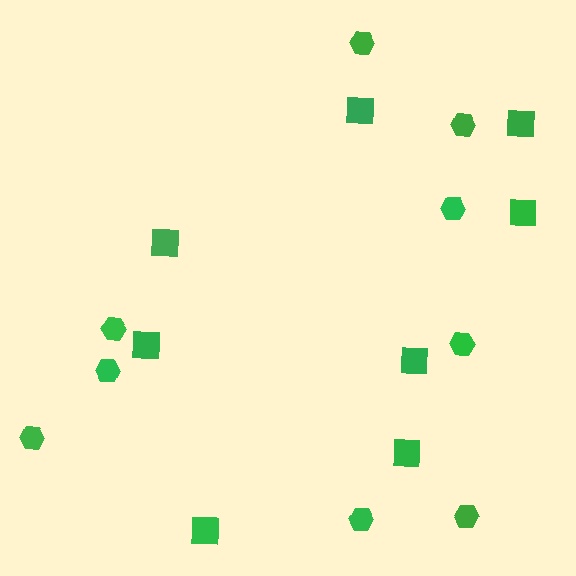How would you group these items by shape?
There are 2 groups: one group of hexagons (9) and one group of squares (8).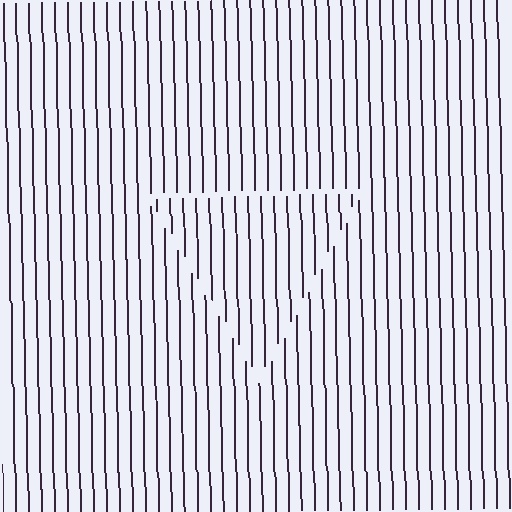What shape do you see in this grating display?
An illusory triangle. The interior of the shape contains the same grating, shifted by half a period — the contour is defined by the phase discontinuity where line-ends from the inner and outer gratings abut.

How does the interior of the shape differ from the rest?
The interior of the shape contains the same grating, shifted by half a period — the contour is defined by the phase discontinuity where line-ends from the inner and outer gratings abut.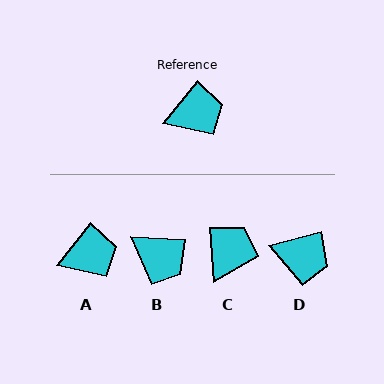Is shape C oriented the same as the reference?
No, it is off by about 43 degrees.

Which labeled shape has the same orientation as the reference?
A.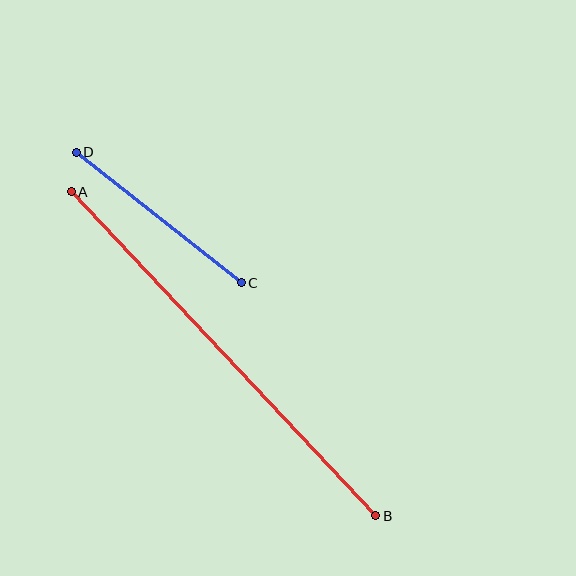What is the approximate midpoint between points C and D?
The midpoint is at approximately (159, 218) pixels.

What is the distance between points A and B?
The distance is approximately 445 pixels.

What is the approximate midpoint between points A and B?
The midpoint is at approximately (224, 354) pixels.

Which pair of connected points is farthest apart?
Points A and B are farthest apart.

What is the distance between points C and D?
The distance is approximately 210 pixels.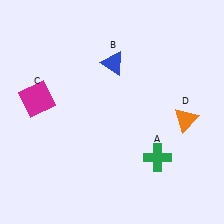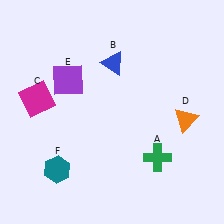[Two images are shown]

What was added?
A purple square (E), a teal hexagon (F) were added in Image 2.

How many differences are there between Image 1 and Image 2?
There are 2 differences between the two images.